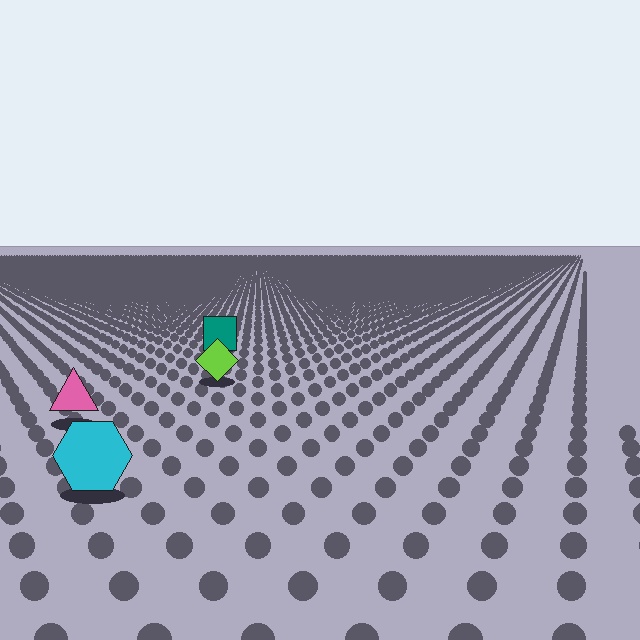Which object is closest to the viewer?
The cyan hexagon is closest. The texture marks near it are larger and more spread out.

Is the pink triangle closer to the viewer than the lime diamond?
Yes. The pink triangle is closer — you can tell from the texture gradient: the ground texture is coarser near it.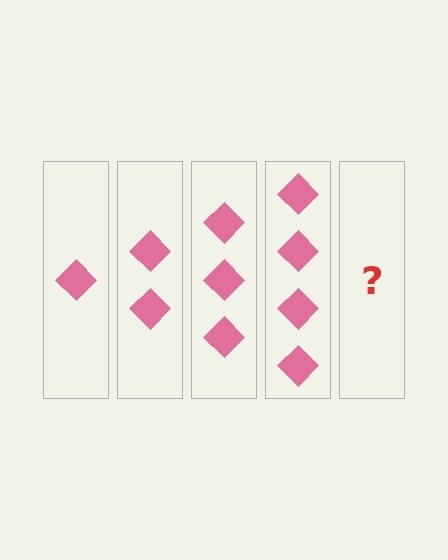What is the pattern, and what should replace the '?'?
The pattern is that each step adds one more diamond. The '?' should be 5 diamonds.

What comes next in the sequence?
The next element should be 5 diamonds.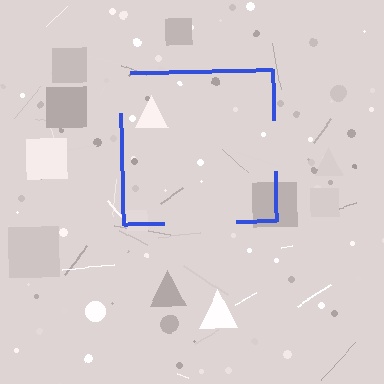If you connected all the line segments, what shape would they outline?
They would outline a square.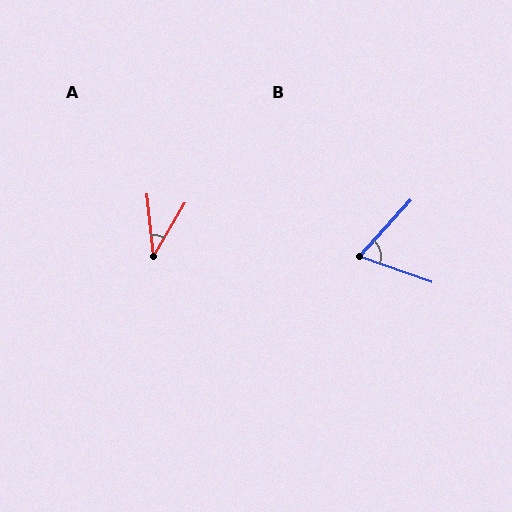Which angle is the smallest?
A, at approximately 37 degrees.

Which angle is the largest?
B, at approximately 67 degrees.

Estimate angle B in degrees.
Approximately 67 degrees.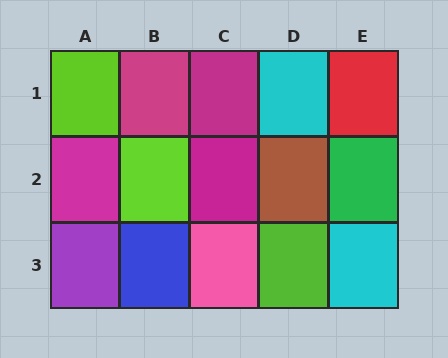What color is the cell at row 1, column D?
Cyan.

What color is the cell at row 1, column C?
Magenta.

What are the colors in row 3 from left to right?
Purple, blue, pink, lime, cyan.